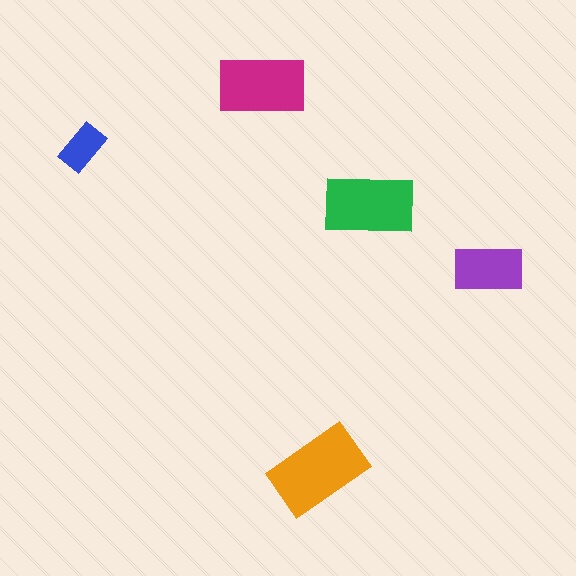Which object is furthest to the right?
The purple rectangle is rightmost.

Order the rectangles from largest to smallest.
the orange one, the green one, the magenta one, the purple one, the blue one.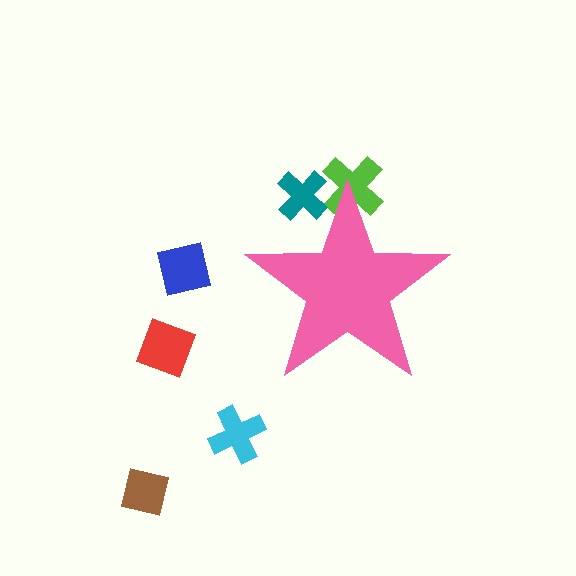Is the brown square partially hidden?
No, the brown square is fully visible.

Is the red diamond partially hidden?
No, the red diamond is fully visible.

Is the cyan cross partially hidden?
No, the cyan cross is fully visible.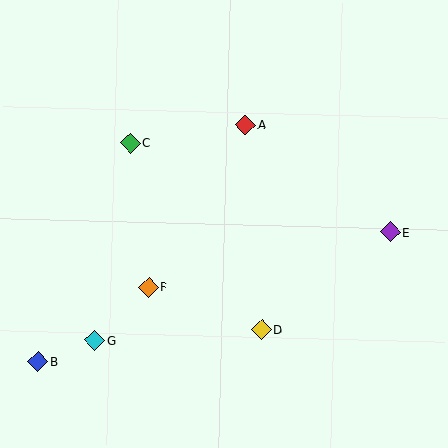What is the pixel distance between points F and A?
The distance between F and A is 189 pixels.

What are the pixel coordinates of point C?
Point C is at (130, 143).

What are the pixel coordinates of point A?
Point A is at (245, 125).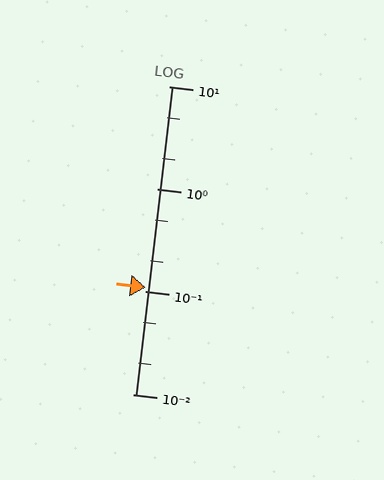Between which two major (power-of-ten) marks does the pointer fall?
The pointer is between 0.1 and 1.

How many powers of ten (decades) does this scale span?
The scale spans 3 decades, from 0.01 to 10.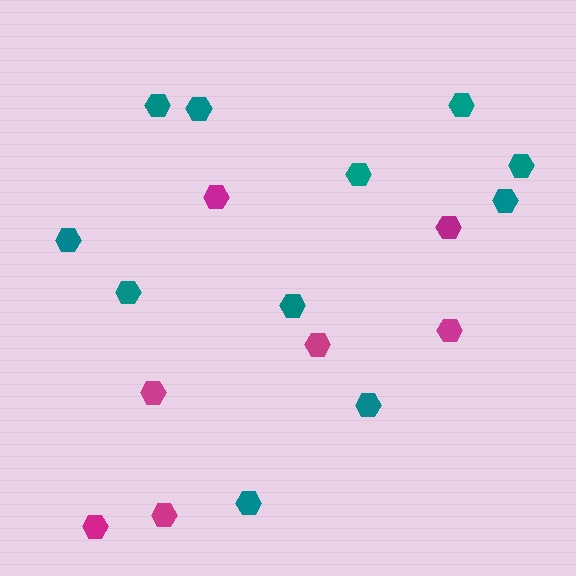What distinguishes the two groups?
There are 2 groups: one group of teal hexagons (11) and one group of magenta hexagons (7).